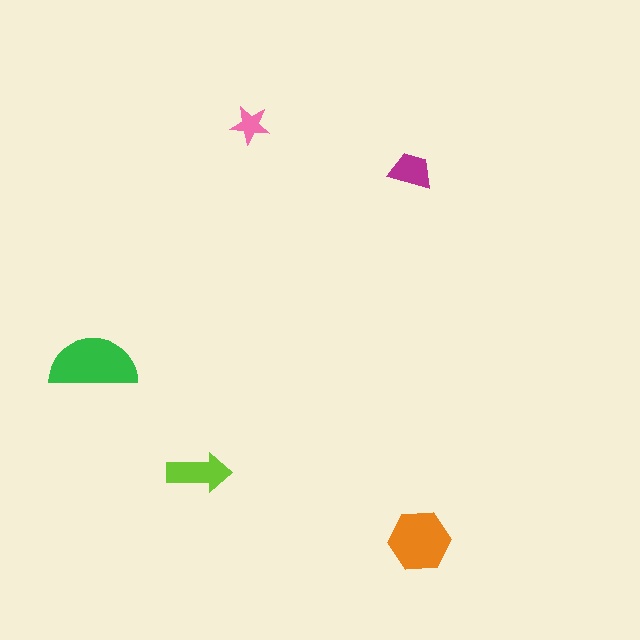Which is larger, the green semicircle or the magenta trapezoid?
The green semicircle.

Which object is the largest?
The green semicircle.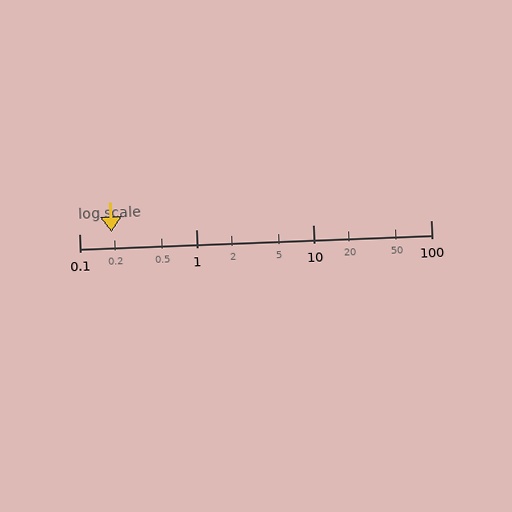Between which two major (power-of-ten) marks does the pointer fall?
The pointer is between 0.1 and 1.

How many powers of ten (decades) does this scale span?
The scale spans 3 decades, from 0.1 to 100.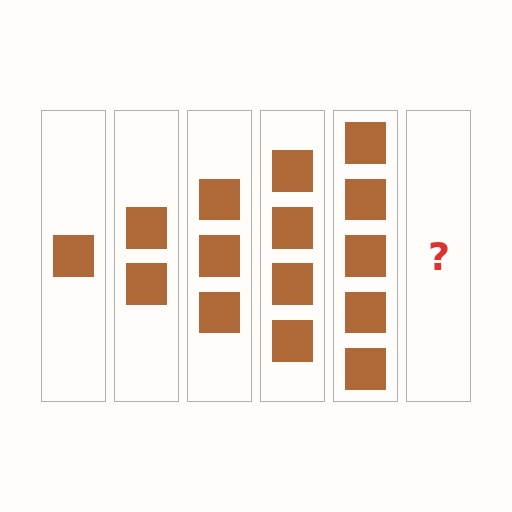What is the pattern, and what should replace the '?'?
The pattern is that each step adds one more square. The '?' should be 6 squares.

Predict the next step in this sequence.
The next step is 6 squares.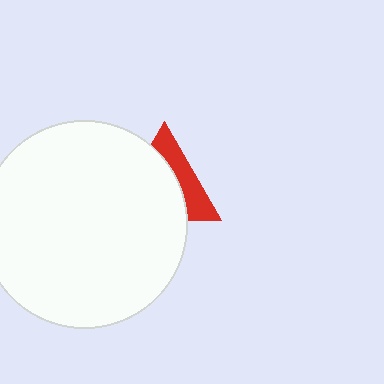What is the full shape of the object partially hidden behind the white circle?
The partially hidden object is a red triangle.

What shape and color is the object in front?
The object in front is a white circle.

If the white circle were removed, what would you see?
You would see the complete red triangle.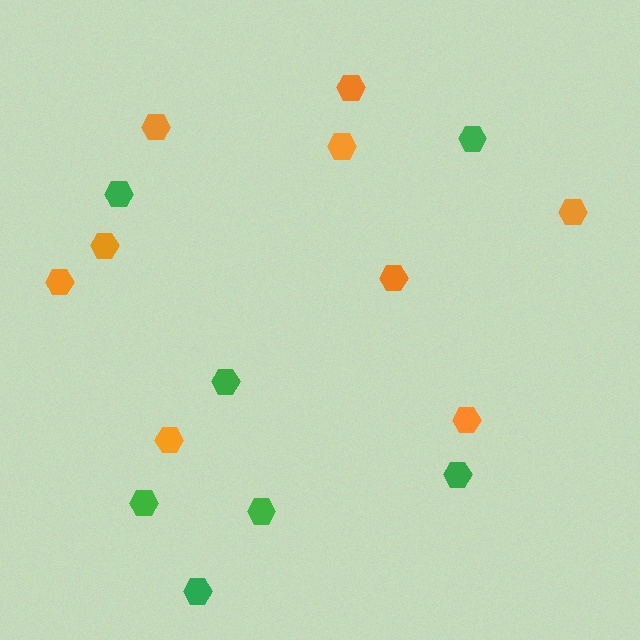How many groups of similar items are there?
There are 2 groups: one group of green hexagons (7) and one group of orange hexagons (9).